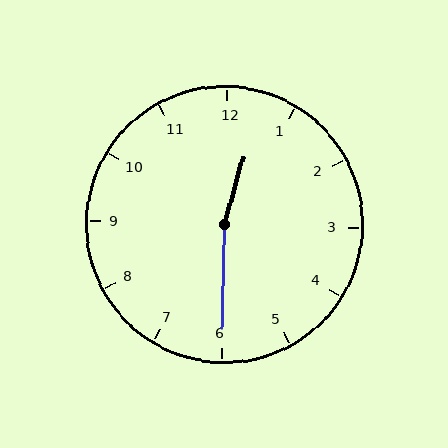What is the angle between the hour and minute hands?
Approximately 165 degrees.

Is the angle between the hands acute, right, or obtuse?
It is obtuse.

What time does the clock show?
12:30.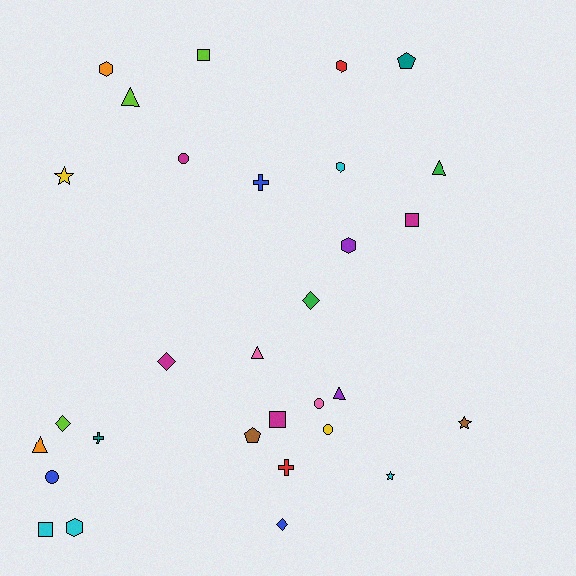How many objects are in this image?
There are 30 objects.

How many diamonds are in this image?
There are 4 diamonds.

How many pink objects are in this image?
There are 2 pink objects.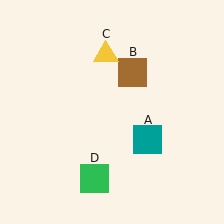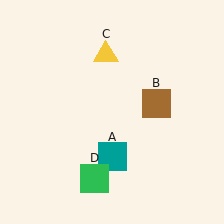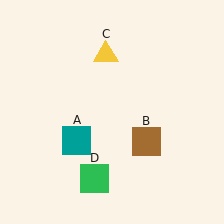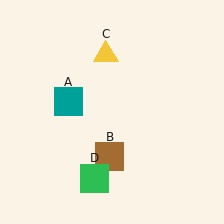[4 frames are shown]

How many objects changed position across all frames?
2 objects changed position: teal square (object A), brown square (object B).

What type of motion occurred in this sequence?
The teal square (object A), brown square (object B) rotated clockwise around the center of the scene.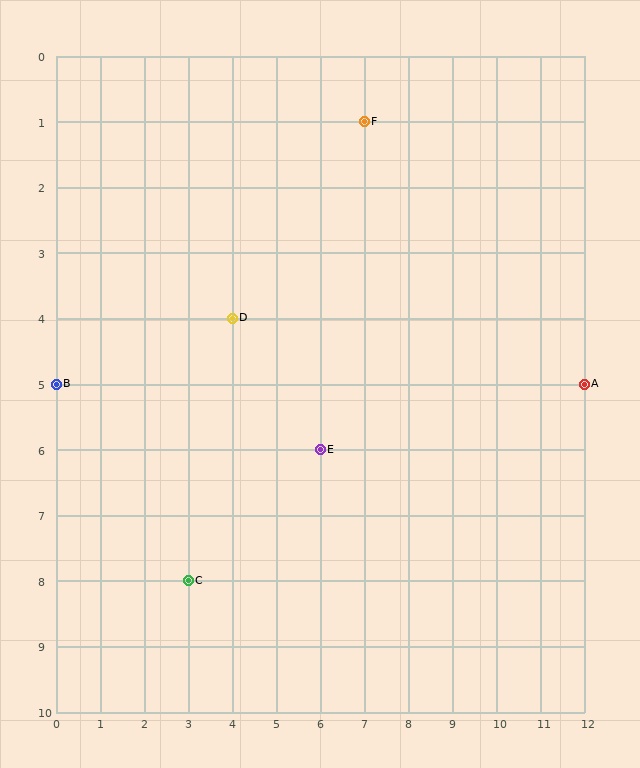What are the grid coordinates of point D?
Point D is at grid coordinates (4, 4).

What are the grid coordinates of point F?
Point F is at grid coordinates (7, 1).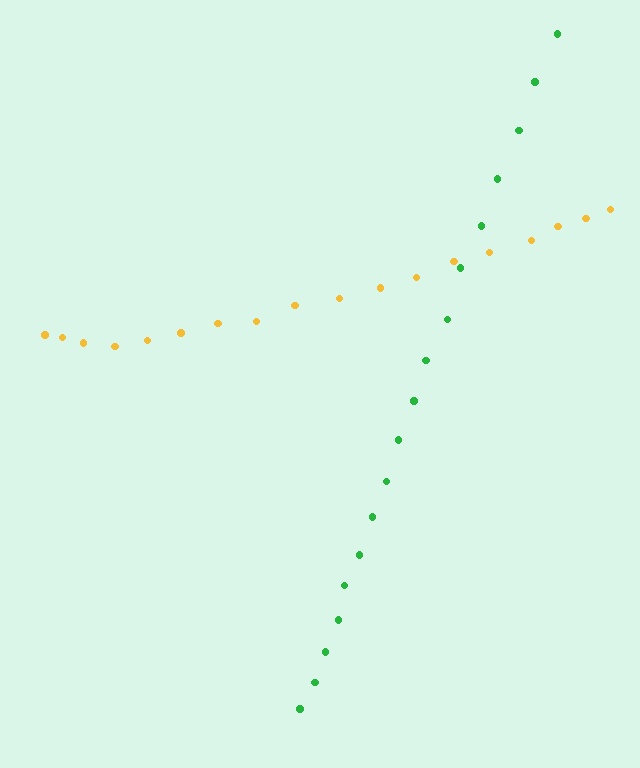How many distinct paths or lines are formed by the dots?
There are 2 distinct paths.